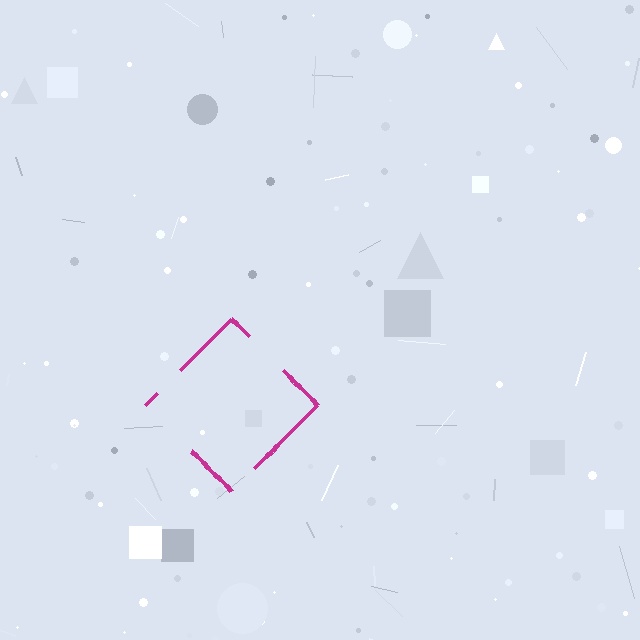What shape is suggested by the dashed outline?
The dashed outline suggests a diamond.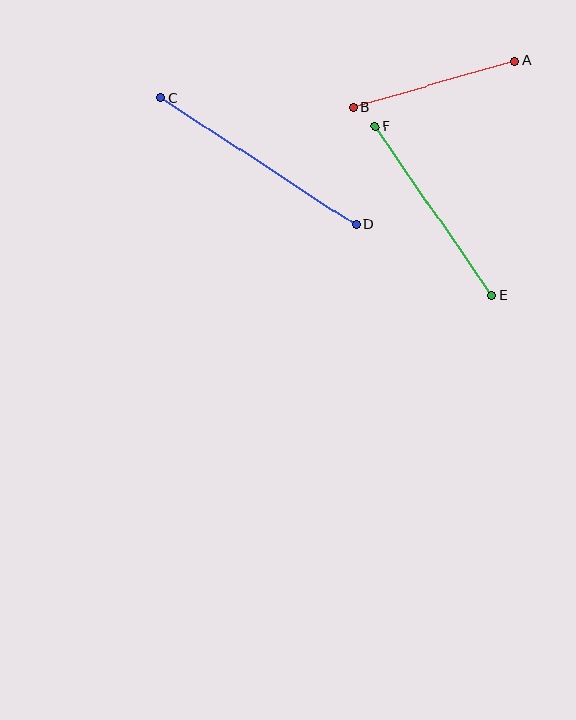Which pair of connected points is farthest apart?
Points C and D are farthest apart.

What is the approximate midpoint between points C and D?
The midpoint is at approximately (258, 161) pixels.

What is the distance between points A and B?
The distance is approximately 167 pixels.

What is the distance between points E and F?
The distance is approximately 205 pixels.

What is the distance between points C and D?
The distance is approximately 233 pixels.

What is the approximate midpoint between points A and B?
The midpoint is at approximately (434, 84) pixels.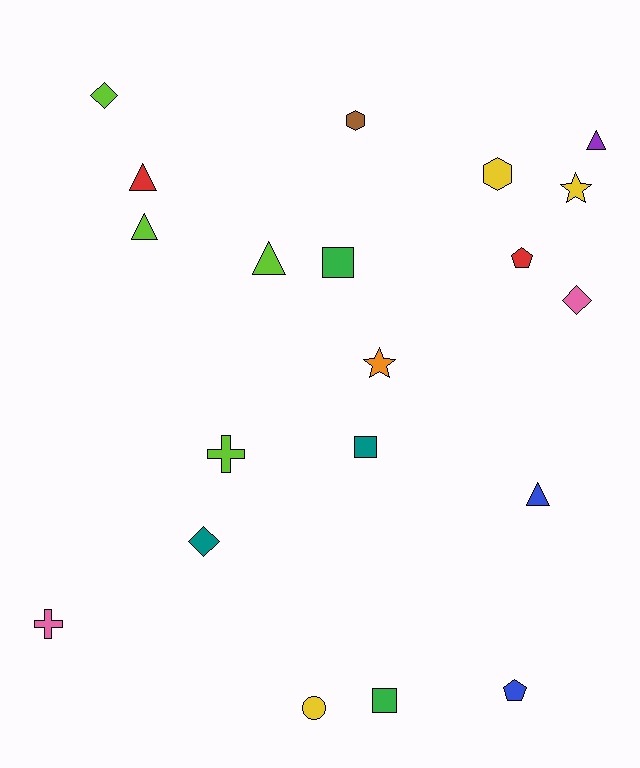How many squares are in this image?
There are 3 squares.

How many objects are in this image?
There are 20 objects.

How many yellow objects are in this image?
There are 3 yellow objects.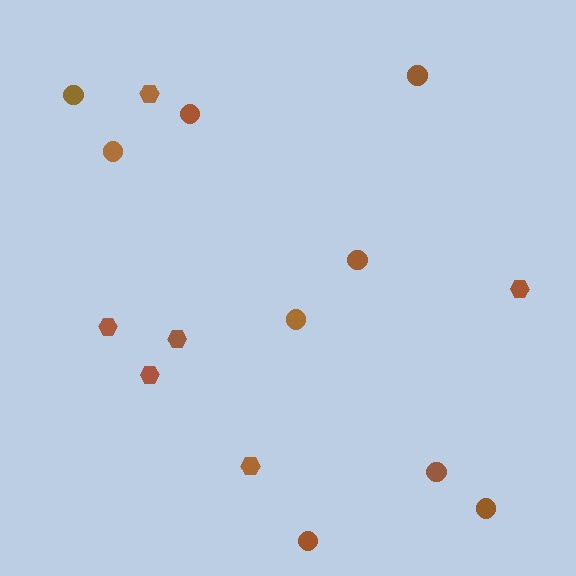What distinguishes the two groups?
There are 2 groups: one group of hexagons (6) and one group of circles (9).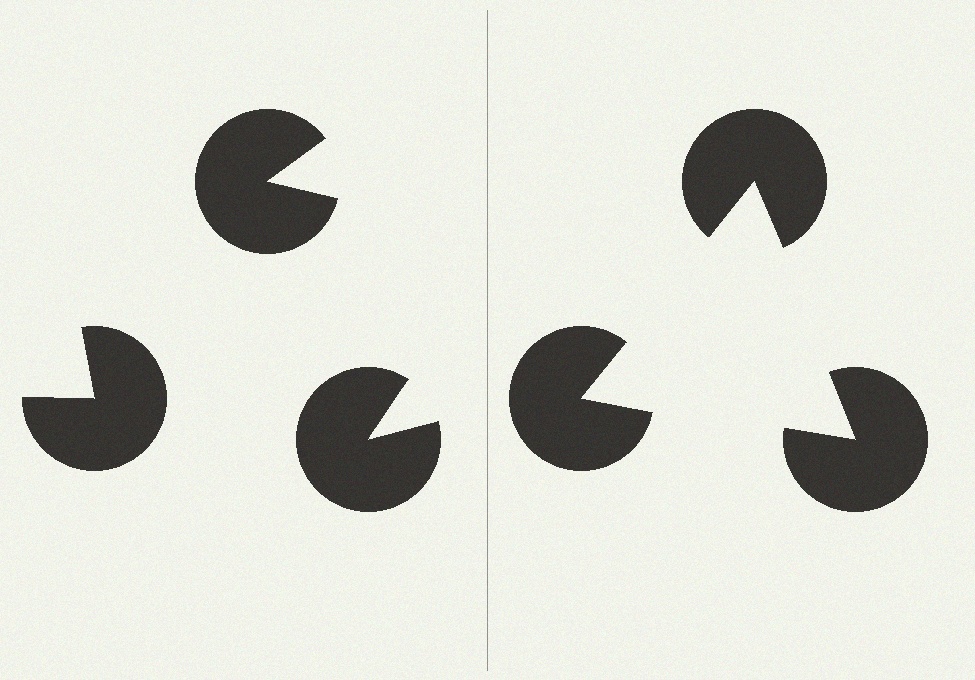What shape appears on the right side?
An illusory triangle.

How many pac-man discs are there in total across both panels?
6 — 3 on each side.